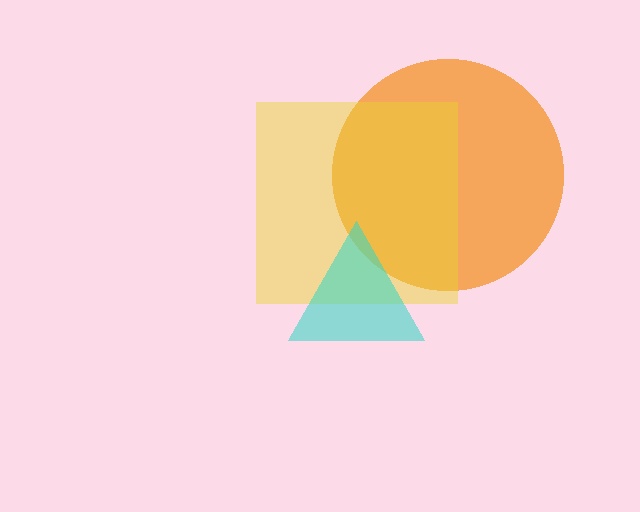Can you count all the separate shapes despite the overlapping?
Yes, there are 3 separate shapes.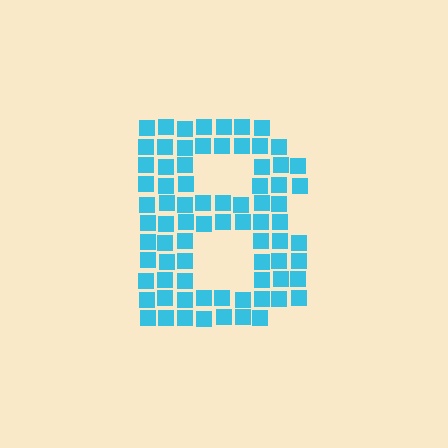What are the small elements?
The small elements are squares.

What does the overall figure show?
The overall figure shows the letter B.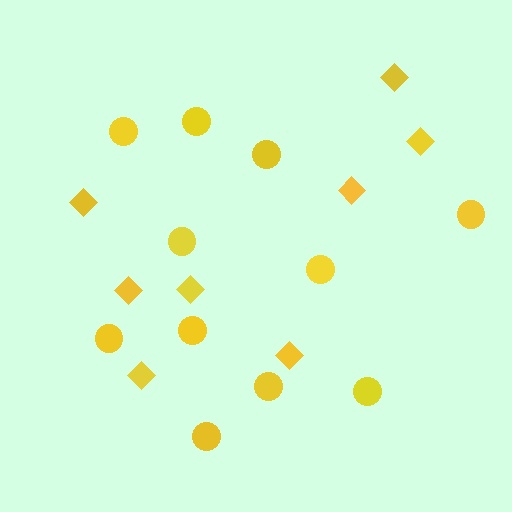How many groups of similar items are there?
There are 2 groups: one group of diamonds (8) and one group of circles (11).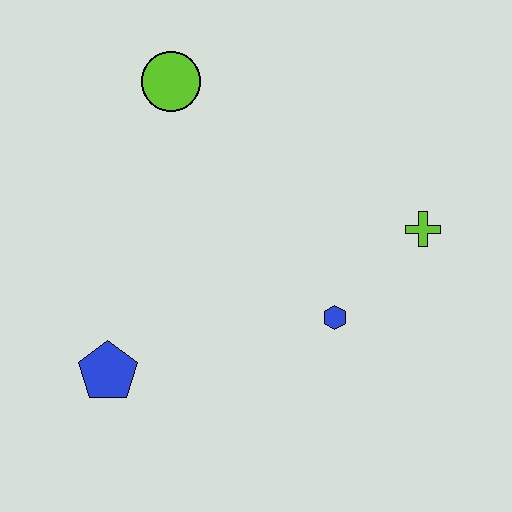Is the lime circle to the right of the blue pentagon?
Yes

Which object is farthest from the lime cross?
The blue pentagon is farthest from the lime cross.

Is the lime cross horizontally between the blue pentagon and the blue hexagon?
No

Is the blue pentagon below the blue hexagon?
Yes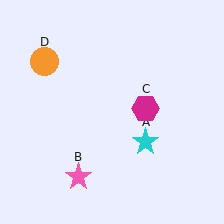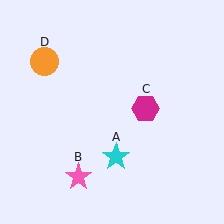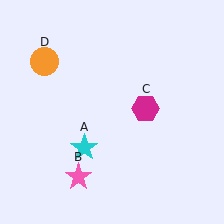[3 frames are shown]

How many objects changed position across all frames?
1 object changed position: cyan star (object A).